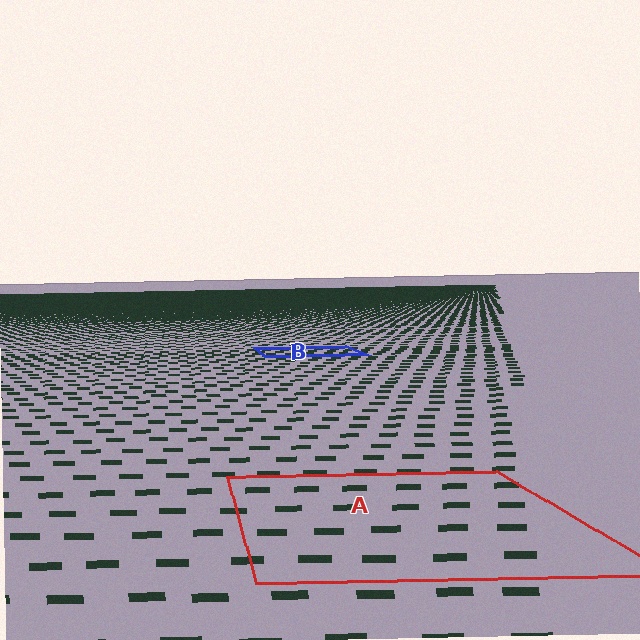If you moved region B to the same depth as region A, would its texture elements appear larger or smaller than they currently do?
They would appear larger. At a closer depth, the same texture elements are projected at a bigger on-screen size.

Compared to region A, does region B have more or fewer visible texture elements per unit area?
Region B has more texture elements per unit area — they are packed more densely because it is farther away.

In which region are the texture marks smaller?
The texture marks are smaller in region B, because it is farther away.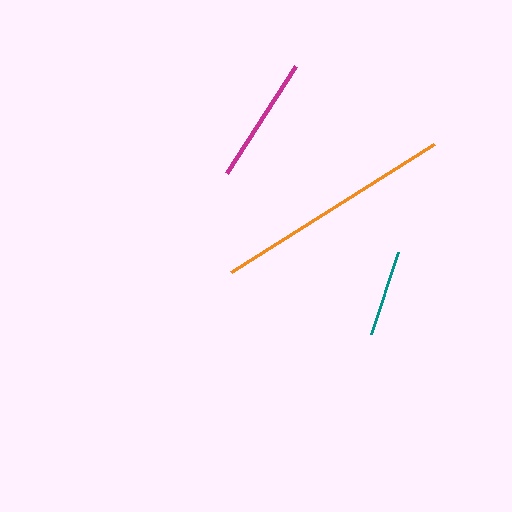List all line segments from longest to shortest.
From longest to shortest: orange, magenta, teal.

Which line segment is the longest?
The orange line is the longest at approximately 240 pixels.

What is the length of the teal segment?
The teal segment is approximately 87 pixels long.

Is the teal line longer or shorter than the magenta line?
The magenta line is longer than the teal line.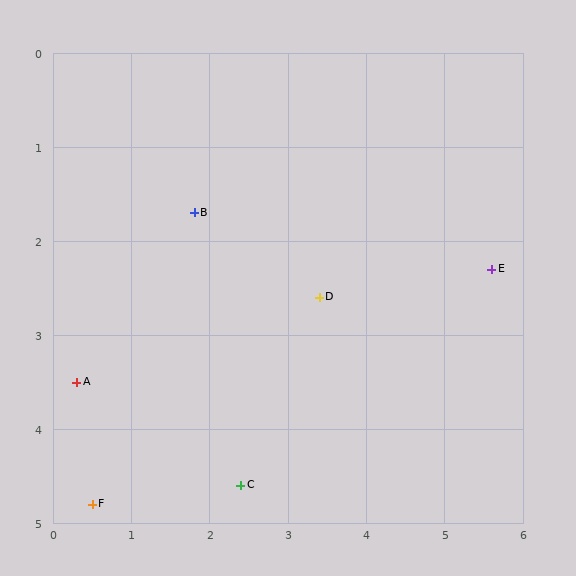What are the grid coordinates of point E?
Point E is at approximately (5.6, 2.3).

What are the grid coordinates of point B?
Point B is at approximately (1.8, 1.7).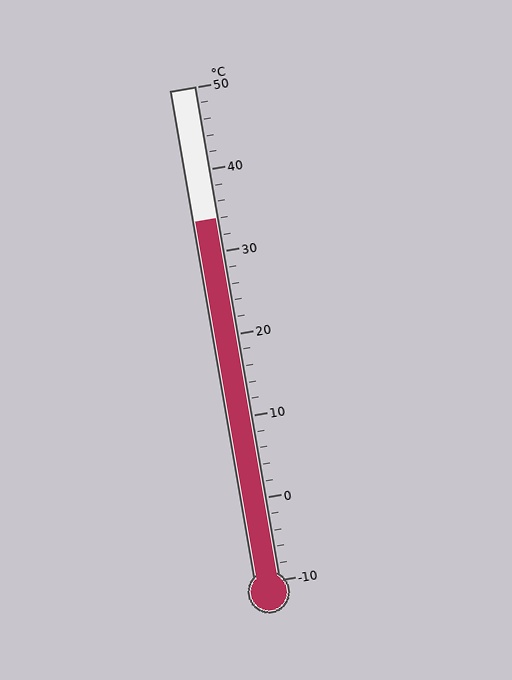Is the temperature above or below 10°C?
The temperature is above 10°C.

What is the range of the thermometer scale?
The thermometer scale ranges from -10°C to 50°C.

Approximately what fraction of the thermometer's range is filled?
The thermometer is filled to approximately 75% of its range.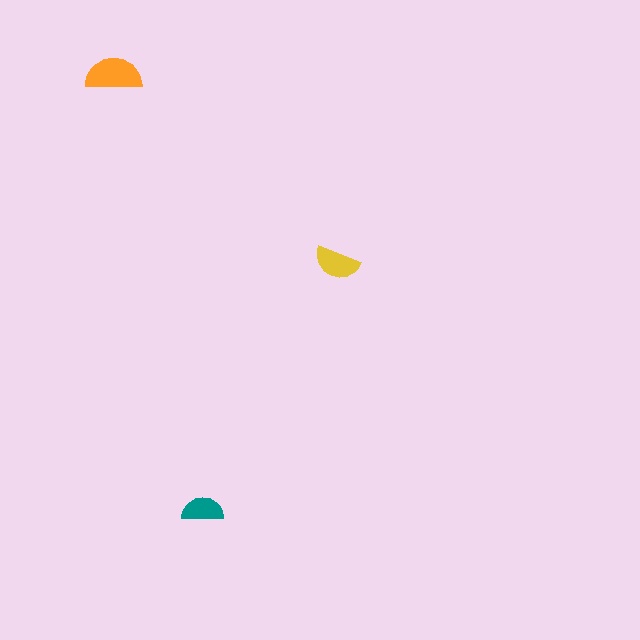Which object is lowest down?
The teal semicircle is bottommost.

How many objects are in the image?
There are 3 objects in the image.